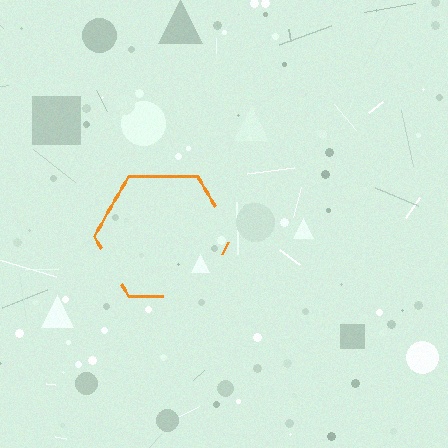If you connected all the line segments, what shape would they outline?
They would outline a hexagon.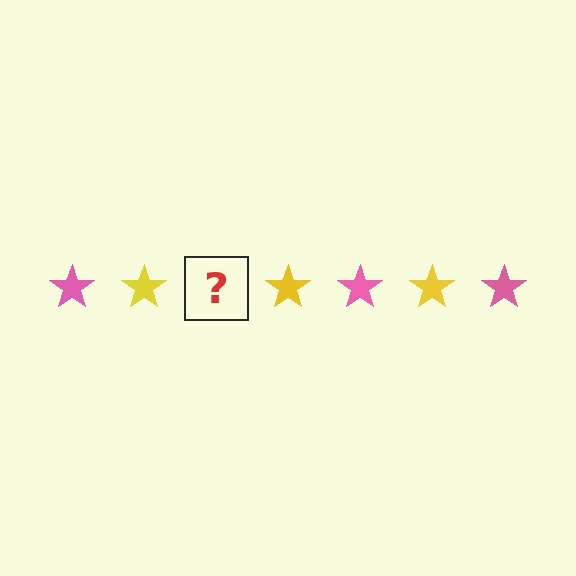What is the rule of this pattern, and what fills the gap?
The rule is that the pattern cycles through pink, yellow stars. The gap should be filled with a pink star.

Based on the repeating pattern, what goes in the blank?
The blank should be a pink star.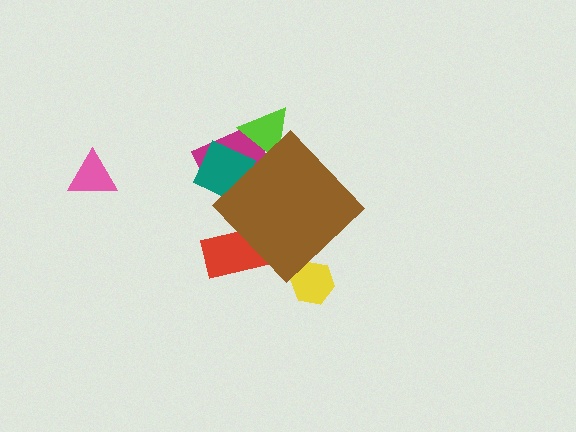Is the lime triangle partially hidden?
Yes, the lime triangle is partially hidden behind the brown diamond.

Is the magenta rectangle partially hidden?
Yes, the magenta rectangle is partially hidden behind the brown diamond.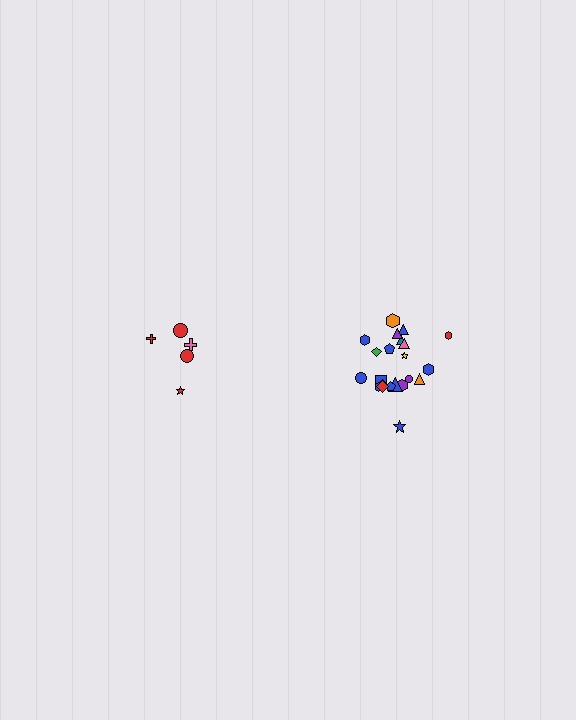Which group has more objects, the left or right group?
The right group.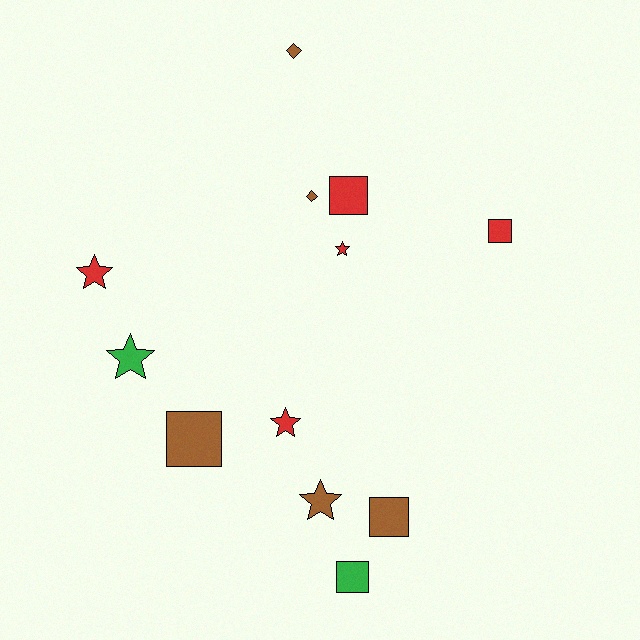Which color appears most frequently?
Red, with 5 objects.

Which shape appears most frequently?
Star, with 5 objects.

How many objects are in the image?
There are 12 objects.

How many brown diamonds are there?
There are 2 brown diamonds.